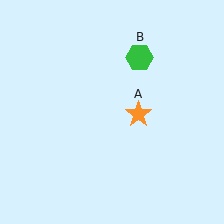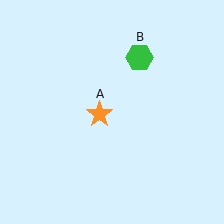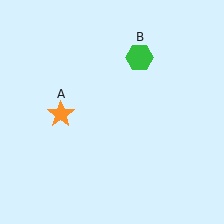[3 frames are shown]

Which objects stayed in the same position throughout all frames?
Green hexagon (object B) remained stationary.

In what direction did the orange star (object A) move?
The orange star (object A) moved left.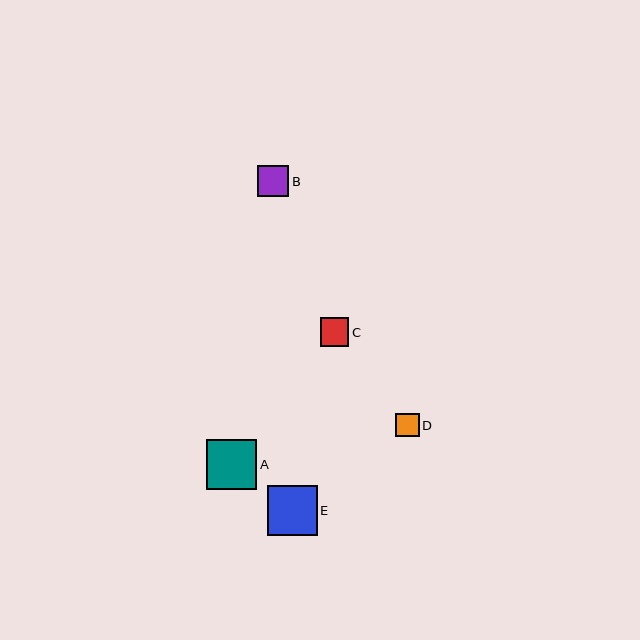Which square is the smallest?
Square D is the smallest with a size of approximately 24 pixels.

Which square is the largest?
Square A is the largest with a size of approximately 51 pixels.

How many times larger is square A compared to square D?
Square A is approximately 2.1 times the size of square D.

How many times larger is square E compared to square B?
Square E is approximately 1.6 times the size of square B.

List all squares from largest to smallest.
From largest to smallest: A, E, B, C, D.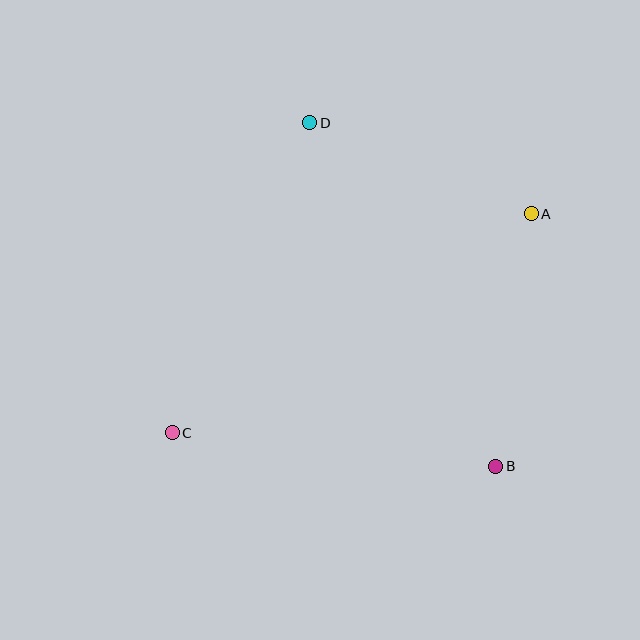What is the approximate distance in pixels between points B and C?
The distance between B and C is approximately 325 pixels.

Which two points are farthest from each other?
Points A and C are farthest from each other.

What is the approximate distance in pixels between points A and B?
The distance between A and B is approximately 255 pixels.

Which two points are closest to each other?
Points A and D are closest to each other.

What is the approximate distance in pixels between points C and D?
The distance between C and D is approximately 339 pixels.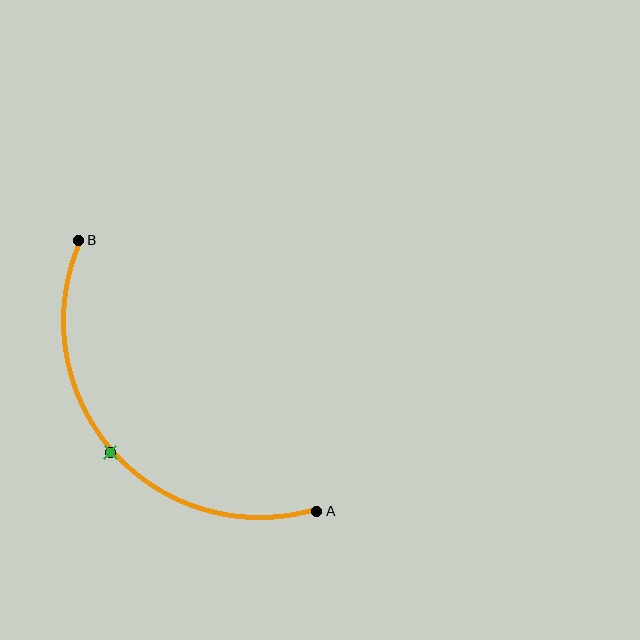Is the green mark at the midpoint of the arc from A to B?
Yes. The green mark lies on the arc at equal arc-length from both A and B — it is the arc midpoint.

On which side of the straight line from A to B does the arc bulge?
The arc bulges below and to the left of the straight line connecting A and B.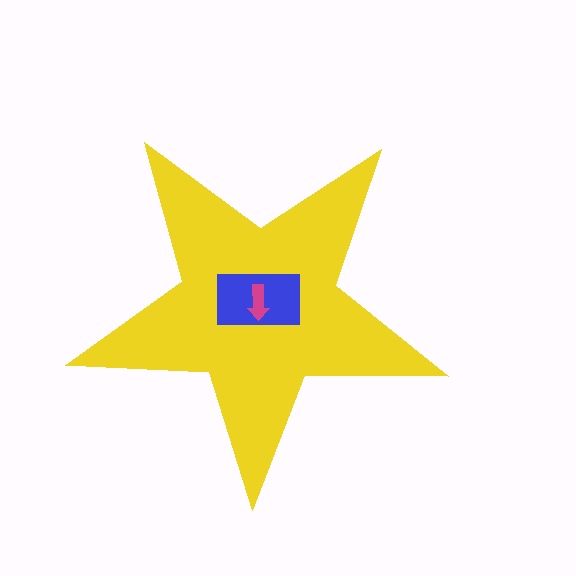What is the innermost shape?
The magenta arrow.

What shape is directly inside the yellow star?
The blue rectangle.